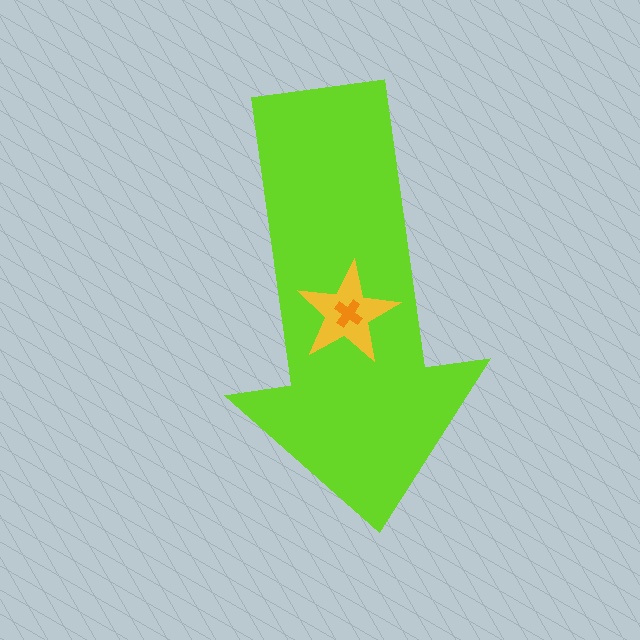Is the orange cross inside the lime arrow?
Yes.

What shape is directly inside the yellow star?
The orange cross.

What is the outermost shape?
The lime arrow.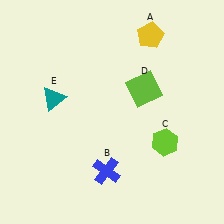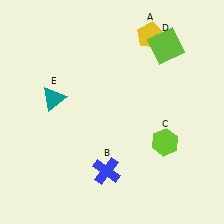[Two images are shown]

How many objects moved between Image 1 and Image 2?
1 object moved between the two images.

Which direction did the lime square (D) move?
The lime square (D) moved up.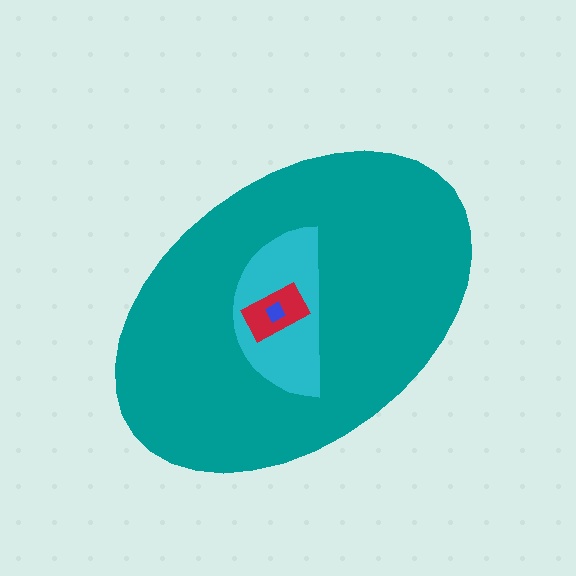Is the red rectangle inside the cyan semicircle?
Yes.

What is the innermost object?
The blue square.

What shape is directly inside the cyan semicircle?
The red rectangle.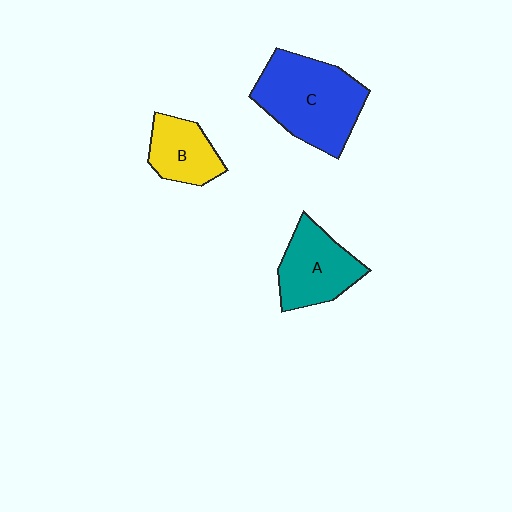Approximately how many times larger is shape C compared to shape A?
Approximately 1.5 times.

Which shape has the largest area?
Shape C (blue).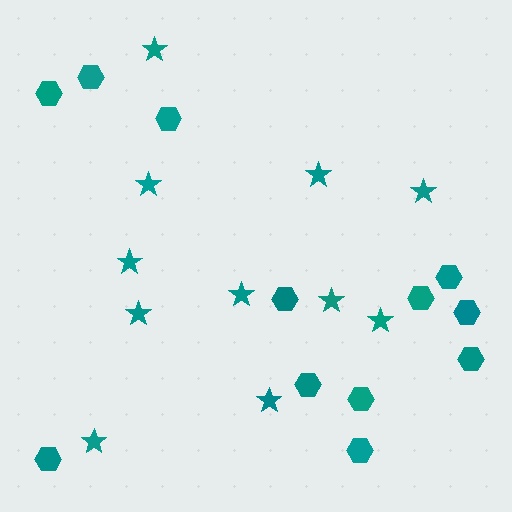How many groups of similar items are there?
There are 2 groups: one group of stars (11) and one group of hexagons (12).